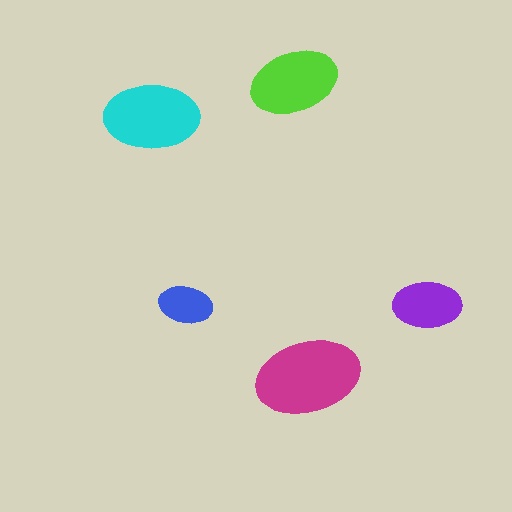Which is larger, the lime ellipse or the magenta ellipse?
The magenta one.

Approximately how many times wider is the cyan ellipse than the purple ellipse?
About 1.5 times wider.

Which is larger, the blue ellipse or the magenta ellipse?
The magenta one.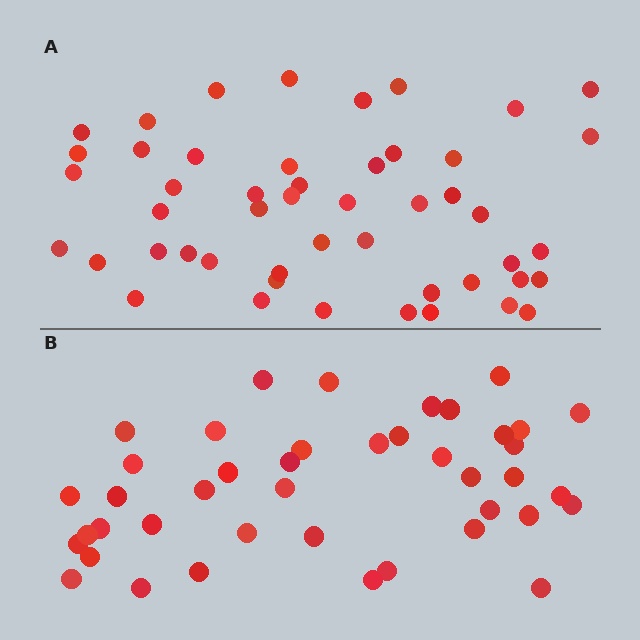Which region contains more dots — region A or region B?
Region A (the top region) has more dots.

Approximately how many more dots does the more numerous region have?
Region A has roughly 8 or so more dots than region B.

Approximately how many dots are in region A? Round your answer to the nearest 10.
About 50 dots. (The exact count is 49, which rounds to 50.)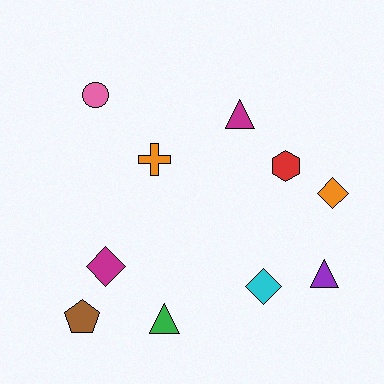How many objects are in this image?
There are 10 objects.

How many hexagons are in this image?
There is 1 hexagon.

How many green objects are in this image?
There is 1 green object.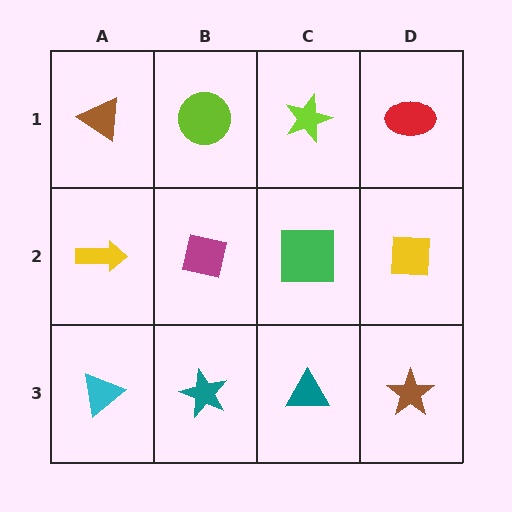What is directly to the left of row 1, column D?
A lime star.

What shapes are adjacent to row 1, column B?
A magenta square (row 2, column B), a brown triangle (row 1, column A), a lime star (row 1, column C).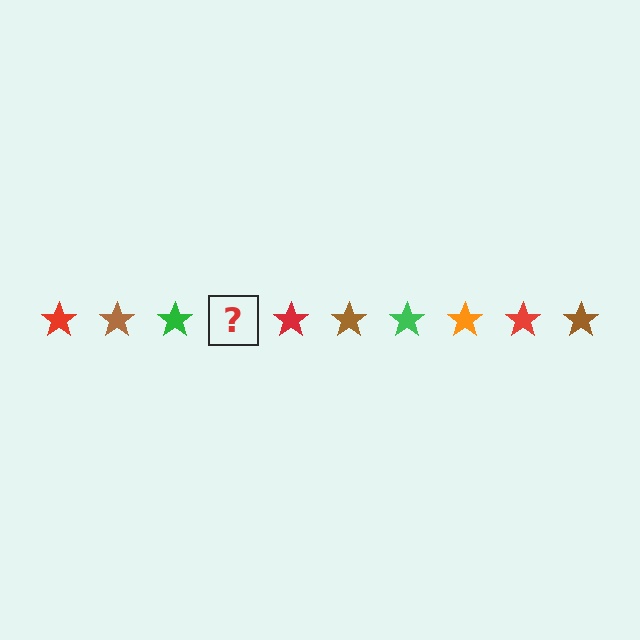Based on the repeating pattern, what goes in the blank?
The blank should be an orange star.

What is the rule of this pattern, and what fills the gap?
The rule is that the pattern cycles through red, brown, green, orange stars. The gap should be filled with an orange star.